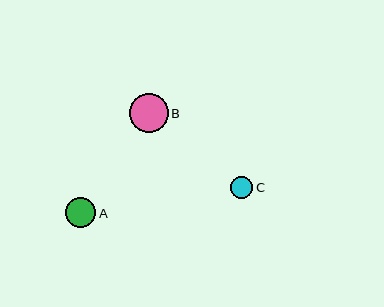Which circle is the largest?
Circle B is the largest with a size of approximately 38 pixels.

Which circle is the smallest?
Circle C is the smallest with a size of approximately 22 pixels.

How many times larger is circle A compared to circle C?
Circle A is approximately 1.4 times the size of circle C.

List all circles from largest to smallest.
From largest to smallest: B, A, C.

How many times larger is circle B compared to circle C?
Circle B is approximately 1.7 times the size of circle C.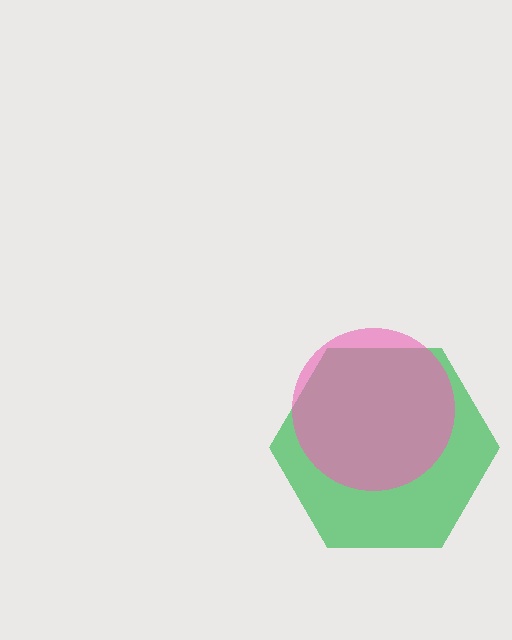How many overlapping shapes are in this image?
There are 2 overlapping shapes in the image.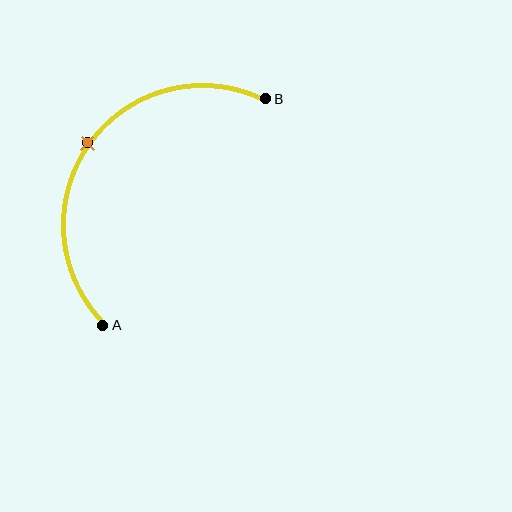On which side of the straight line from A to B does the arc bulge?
The arc bulges above and to the left of the straight line connecting A and B.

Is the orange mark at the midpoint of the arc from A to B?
Yes. The orange mark lies on the arc at equal arc-length from both A and B — it is the arc midpoint.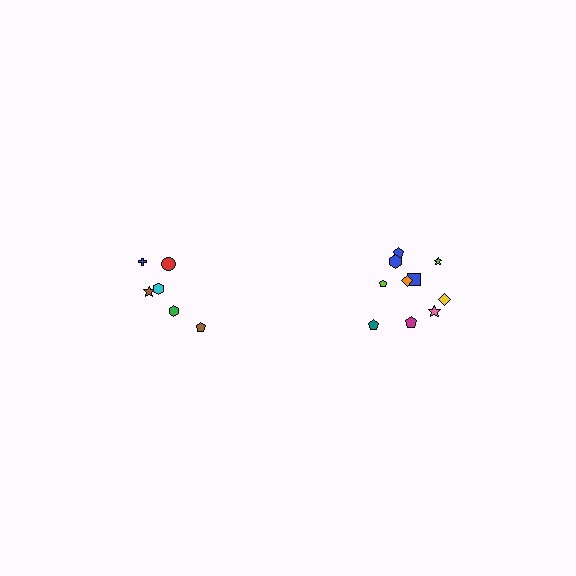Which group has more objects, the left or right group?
The right group.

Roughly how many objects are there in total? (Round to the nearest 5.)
Roughly 15 objects in total.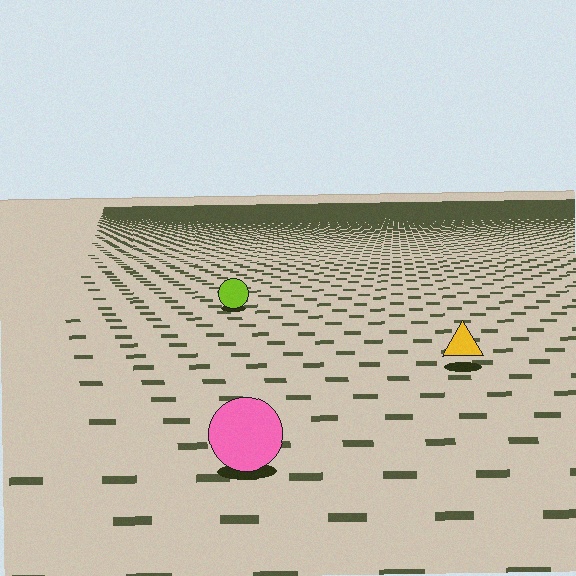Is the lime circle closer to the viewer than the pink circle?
No. The pink circle is closer — you can tell from the texture gradient: the ground texture is coarser near it.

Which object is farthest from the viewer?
The lime circle is farthest from the viewer. It appears smaller and the ground texture around it is denser.